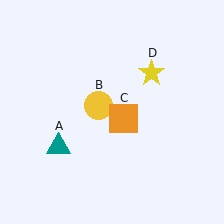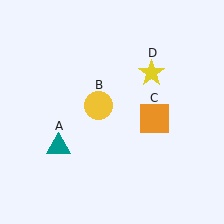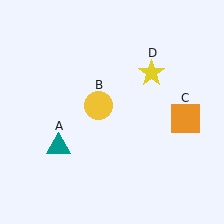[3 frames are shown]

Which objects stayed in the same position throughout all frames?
Teal triangle (object A) and yellow circle (object B) and yellow star (object D) remained stationary.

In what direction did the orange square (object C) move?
The orange square (object C) moved right.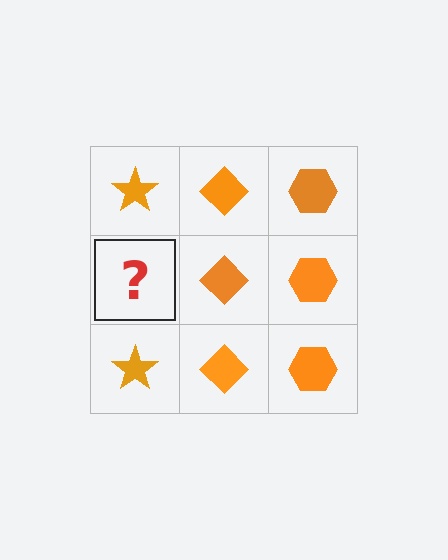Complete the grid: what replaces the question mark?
The question mark should be replaced with an orange star.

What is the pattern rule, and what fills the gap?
The rule is that each column has a consistent shape. The gap should be filled with an orange star.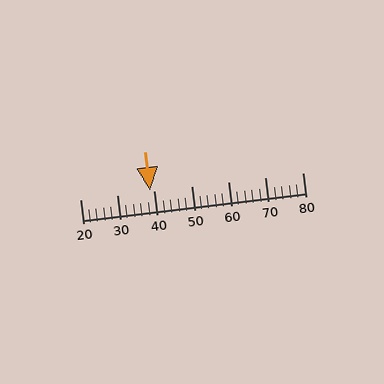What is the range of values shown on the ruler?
The ruler shows values from 20 to 80.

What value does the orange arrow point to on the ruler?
The orange arrow points to approximately 39.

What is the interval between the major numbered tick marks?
The major tick marks are spaced 10 units apart.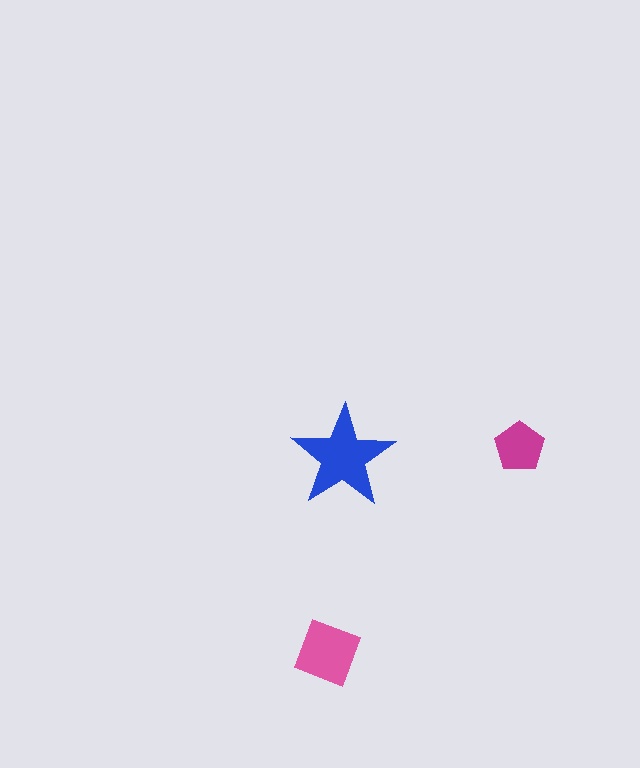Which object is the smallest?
The magenta pentagon.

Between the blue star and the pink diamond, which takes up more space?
The blue star.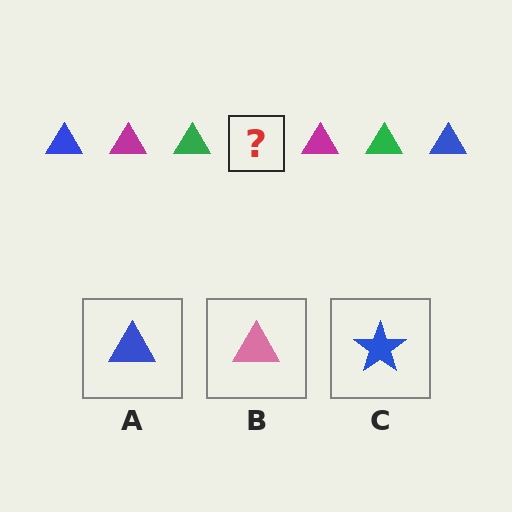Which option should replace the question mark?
Option A.